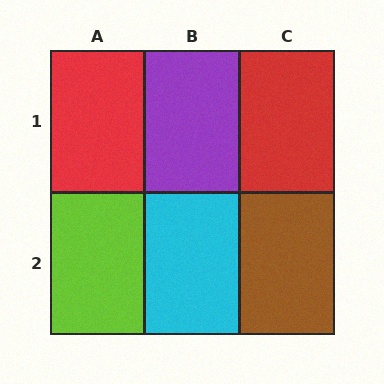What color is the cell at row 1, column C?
Red.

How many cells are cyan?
1 cell is cyan.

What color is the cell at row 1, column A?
Red.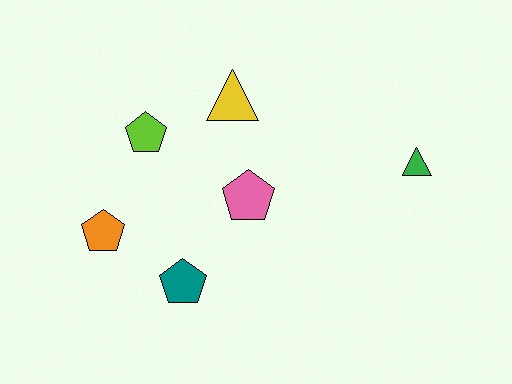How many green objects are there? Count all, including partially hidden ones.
There is 1 green object.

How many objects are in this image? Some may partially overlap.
There are 6 objects.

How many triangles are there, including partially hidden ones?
There are 2 triangles.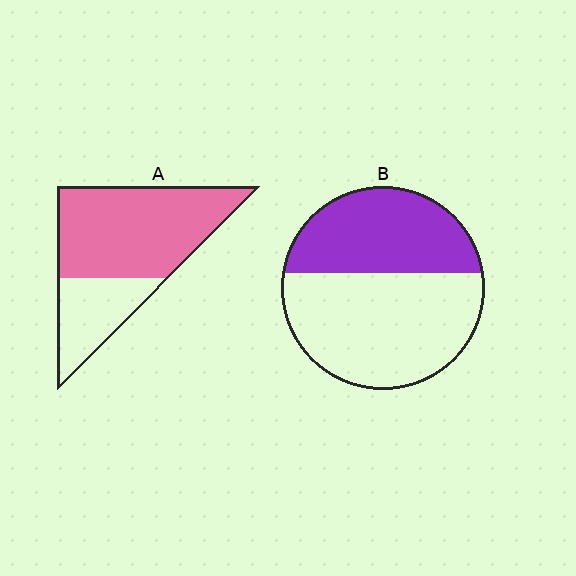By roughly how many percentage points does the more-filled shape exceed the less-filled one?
By roughly 30 percentage points (A over B).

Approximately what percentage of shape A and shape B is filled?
A is approximately 70% and B is approximately 40%.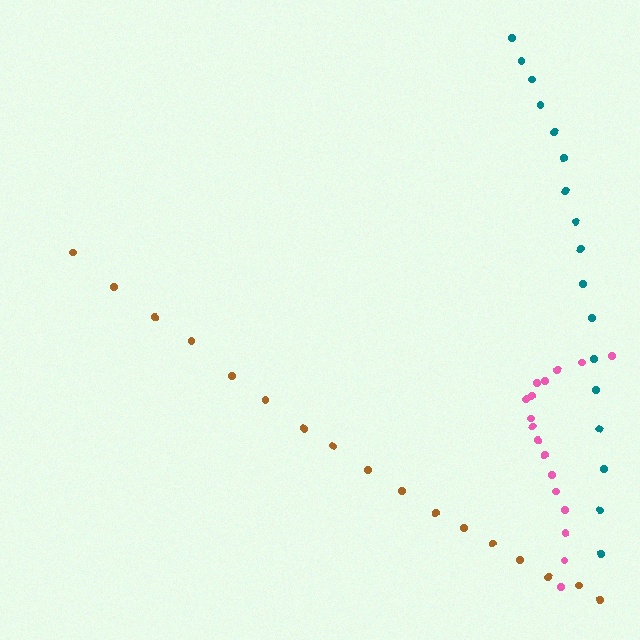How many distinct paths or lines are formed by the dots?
There are 3 distinct paths.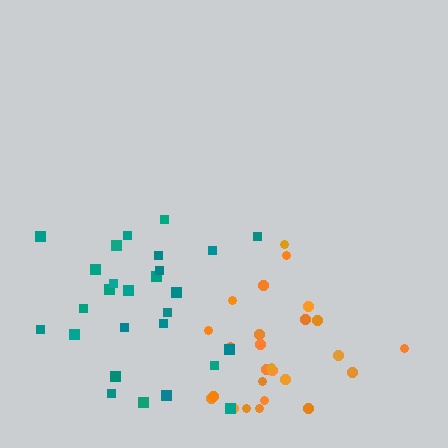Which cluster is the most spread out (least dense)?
Teal.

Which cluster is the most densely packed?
Orange.